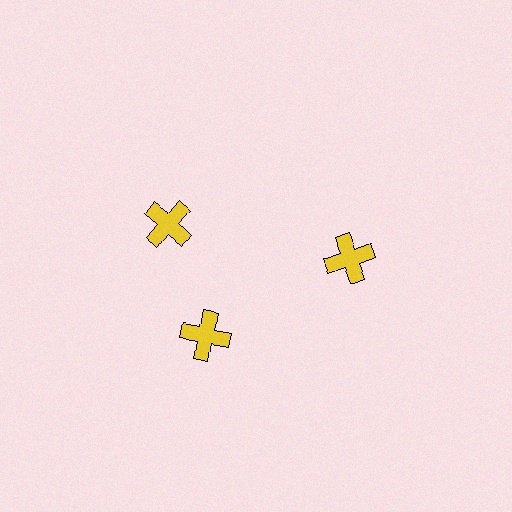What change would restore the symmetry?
The symmetry would be restored by rotating it back into even spacing with its neighbors so that all 3 crosses sit at equal angles and equal distance from the center.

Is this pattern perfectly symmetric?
No. The 3 yellow crosses are arranged in a ring, but one element near the 11 o'clock position is rotated out of alignment along the ring, breaking the 3-fold rotational symmetry.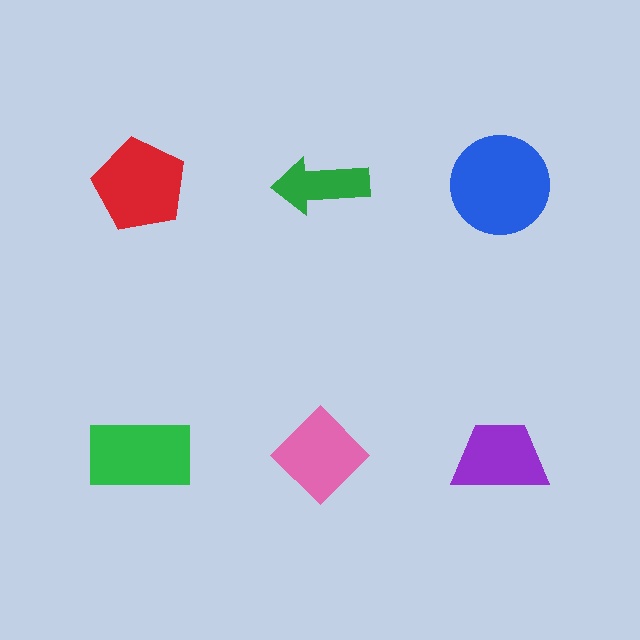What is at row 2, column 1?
A green rectangle.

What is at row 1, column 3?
A blue circle.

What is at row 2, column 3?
A purple trapezoid.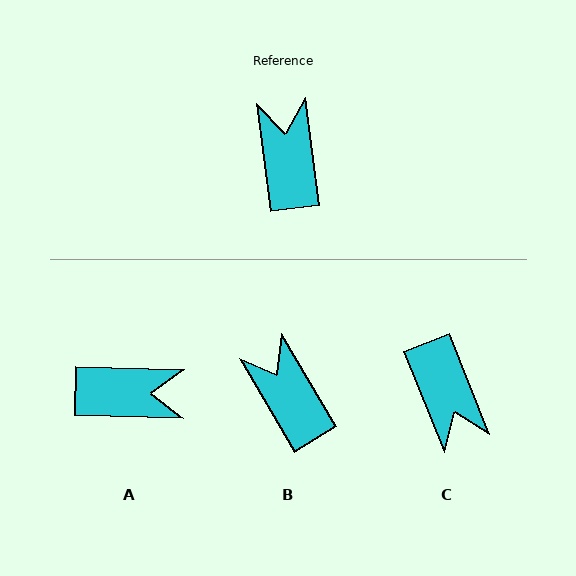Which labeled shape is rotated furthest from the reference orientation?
C, about 165 degrees away.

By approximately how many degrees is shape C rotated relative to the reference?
Approximately 165 degrees clockwise.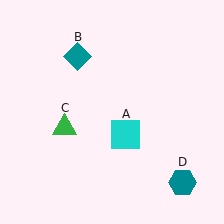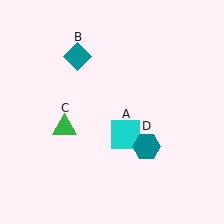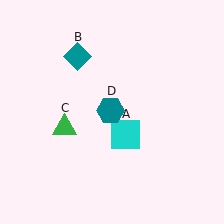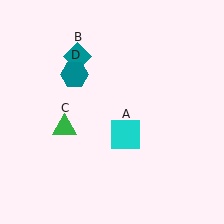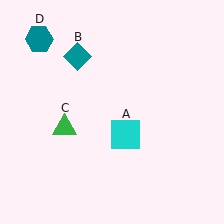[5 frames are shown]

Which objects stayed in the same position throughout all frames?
Cyan square (object A) and teal diamond (object B) and green triangle (object C) remained stationary.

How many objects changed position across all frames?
1 object changed position: teal hexagon (object D).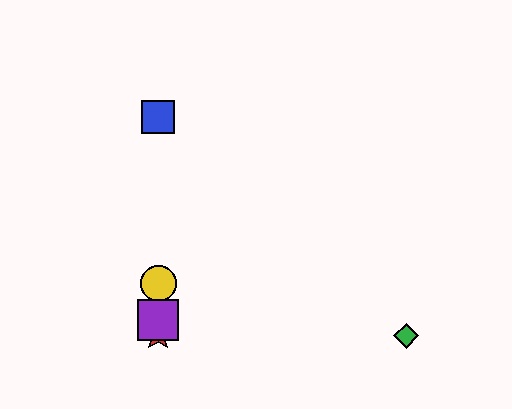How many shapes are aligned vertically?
4 shapes (the red star, the blue square, the yellow circle, the purple square) are aligned vertically.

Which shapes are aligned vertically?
The red star, the blue square, the yellow circle, the purple square are aligned vertically.